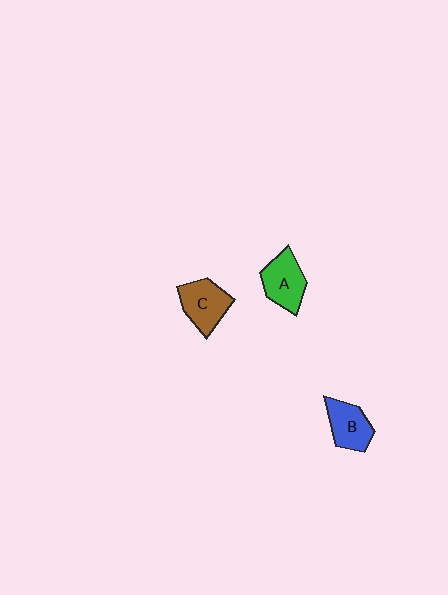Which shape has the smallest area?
Shape B (blue).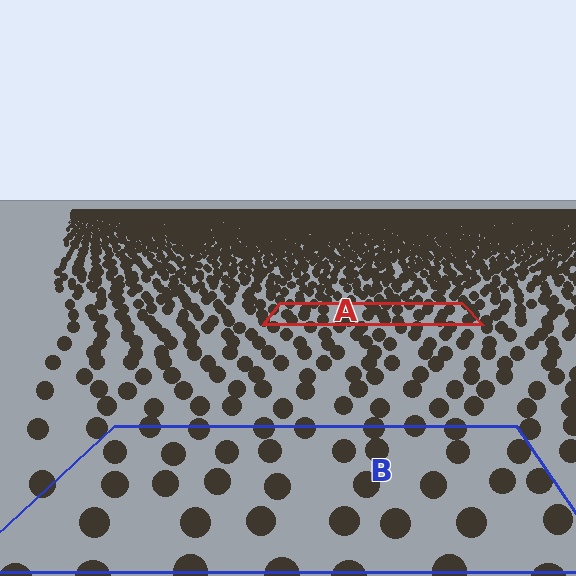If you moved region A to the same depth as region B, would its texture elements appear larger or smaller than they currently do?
They would appear larger. At a closer depth, the same texture elements are projected at a bigger on-screen size.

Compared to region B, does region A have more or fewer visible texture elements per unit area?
Region A has more texture elements per unit area — they are packed more densely because it is farther away.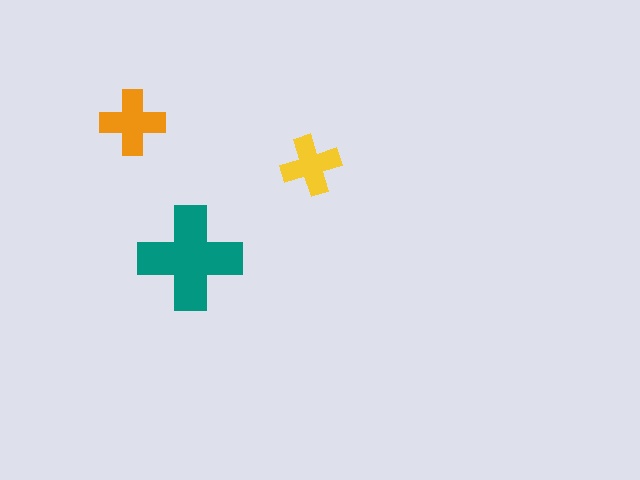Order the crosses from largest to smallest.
the teal one, the orange one, the yellow one.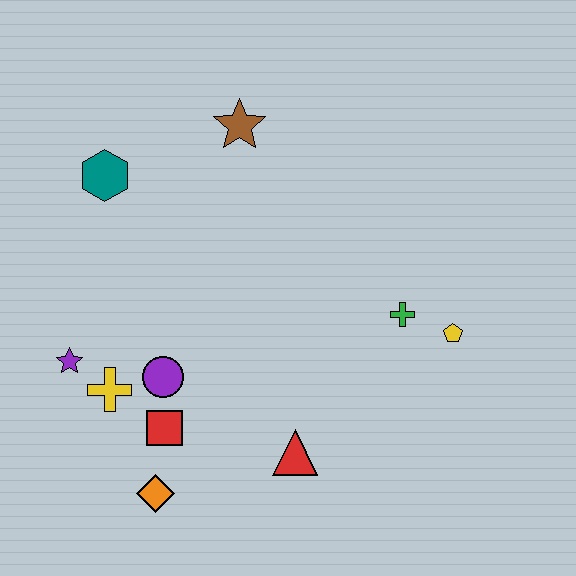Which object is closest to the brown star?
The teal hexagon is closest to the brown star.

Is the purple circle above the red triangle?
Yes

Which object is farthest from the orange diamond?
The brown star is farthest from the orange diamond.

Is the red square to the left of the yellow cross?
No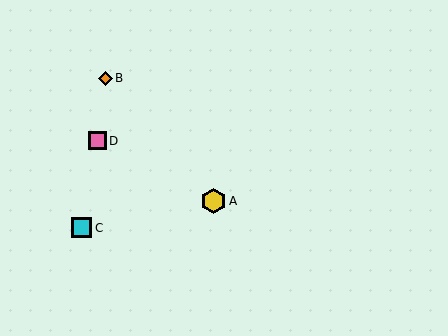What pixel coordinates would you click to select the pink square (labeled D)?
Click at (98, 141) to select the pink square D.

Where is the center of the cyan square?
The center of the cyan square is at (81, 228).